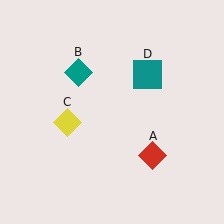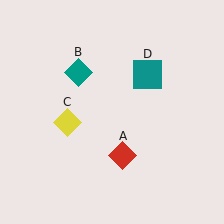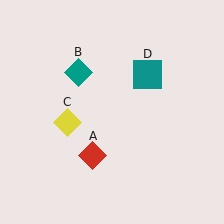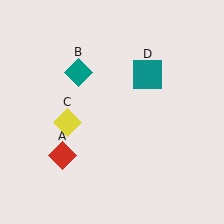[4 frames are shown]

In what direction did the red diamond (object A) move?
The red diamond (object A) moved left.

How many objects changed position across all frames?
1 object changed position: red diamond (object A).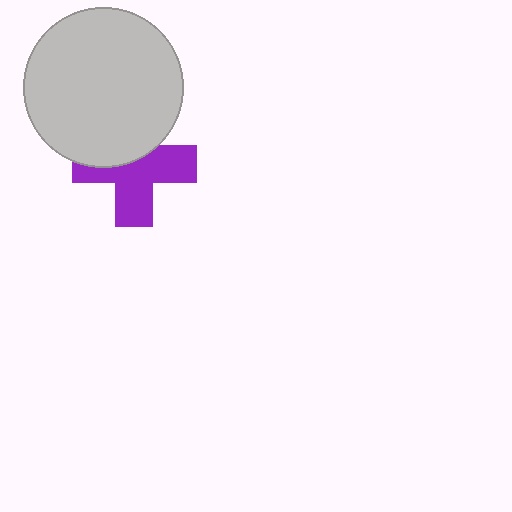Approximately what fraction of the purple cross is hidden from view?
Roughly 39% of the purple cross is hidden behind the light gray circle.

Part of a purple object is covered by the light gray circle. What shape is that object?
It is a cross.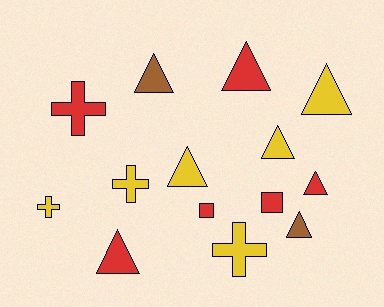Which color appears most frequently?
Red, with 6 objects.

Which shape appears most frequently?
Triangle, with 8 objects.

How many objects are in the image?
There are 14 objects.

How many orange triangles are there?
There are no orange triangles.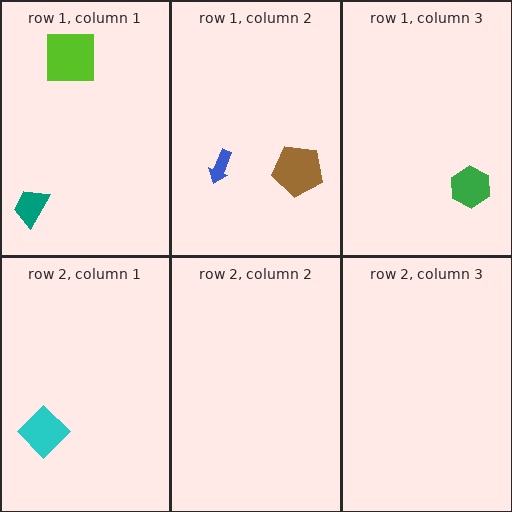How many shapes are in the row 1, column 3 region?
1.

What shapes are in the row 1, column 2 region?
The brown pentagon, the blue arrow.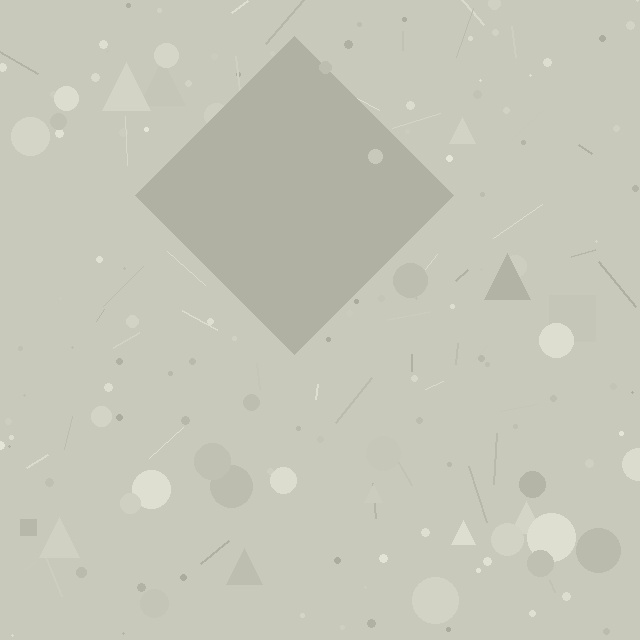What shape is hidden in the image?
A diamond is hidden in the image.